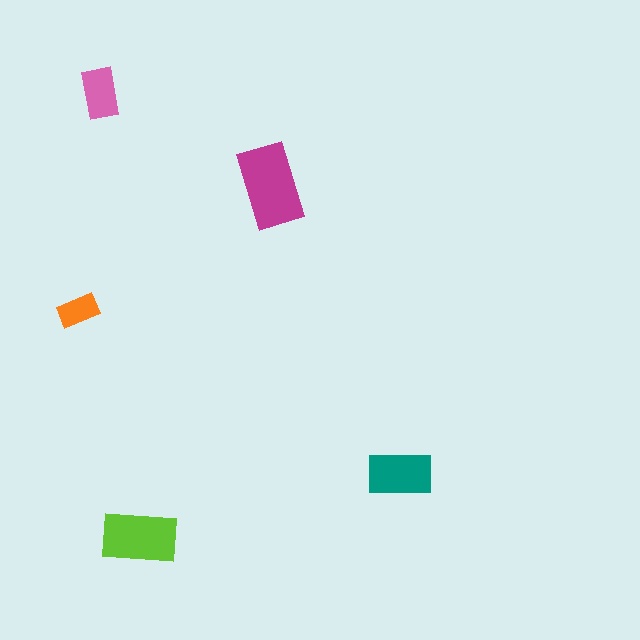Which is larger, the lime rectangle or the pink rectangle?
The lime one.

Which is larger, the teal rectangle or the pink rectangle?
The teal one.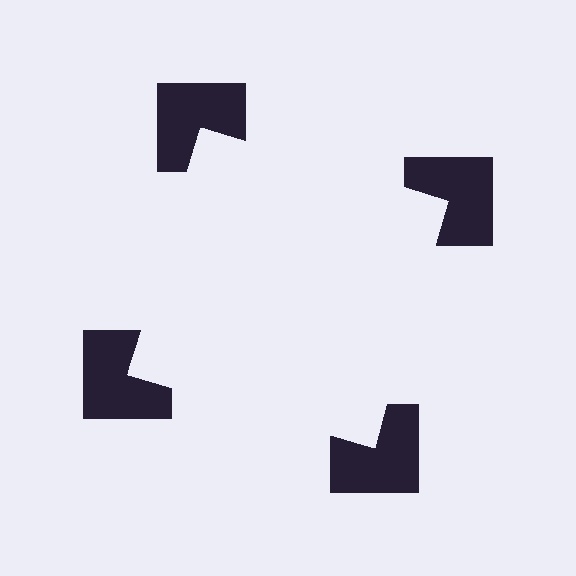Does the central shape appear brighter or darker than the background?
It typically appears slightly brighter than the background, even though no actual brightness change is drawn.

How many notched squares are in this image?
There are 4 — one at each vertex of the illusory square.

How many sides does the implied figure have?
4 sides.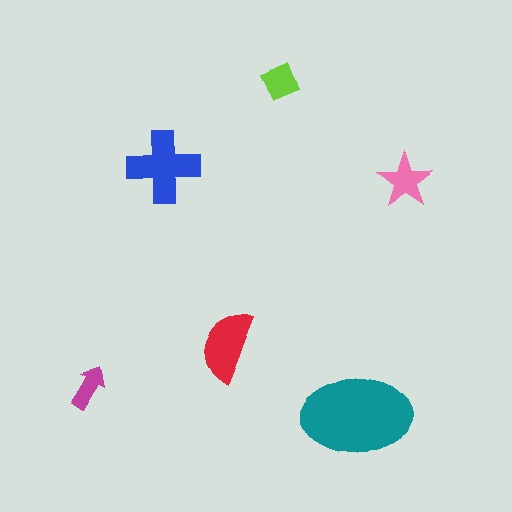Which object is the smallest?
The magenta arrow.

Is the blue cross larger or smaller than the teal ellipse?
Smaller.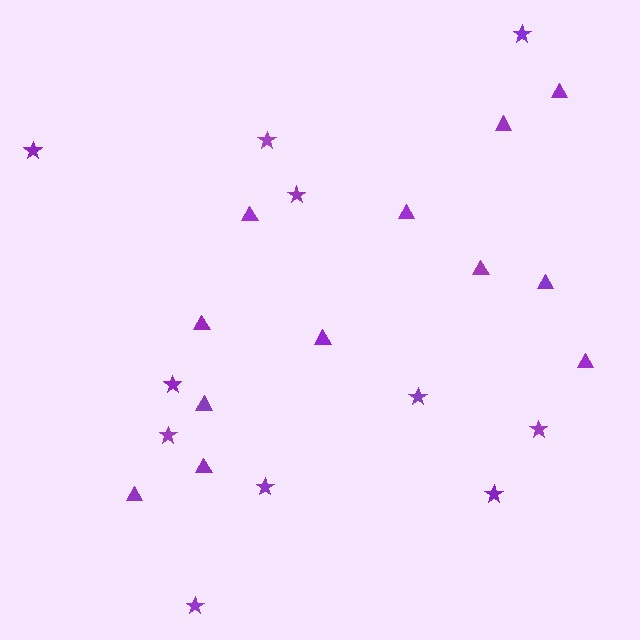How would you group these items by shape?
There are 2 groups: one group of triangles (12) and one group of stars (11).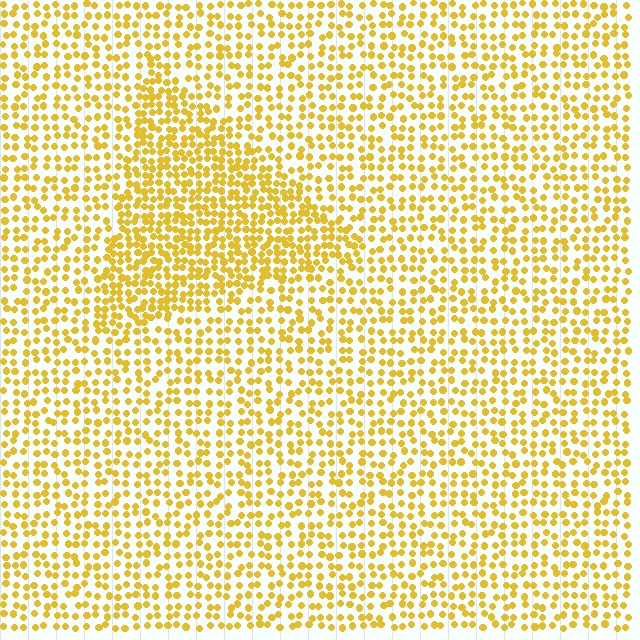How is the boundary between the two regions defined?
The boundary is defined by a change in element density (approximately 1.7x ratio). All elements are the same color, size, and shape.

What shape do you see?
I see a triangle.